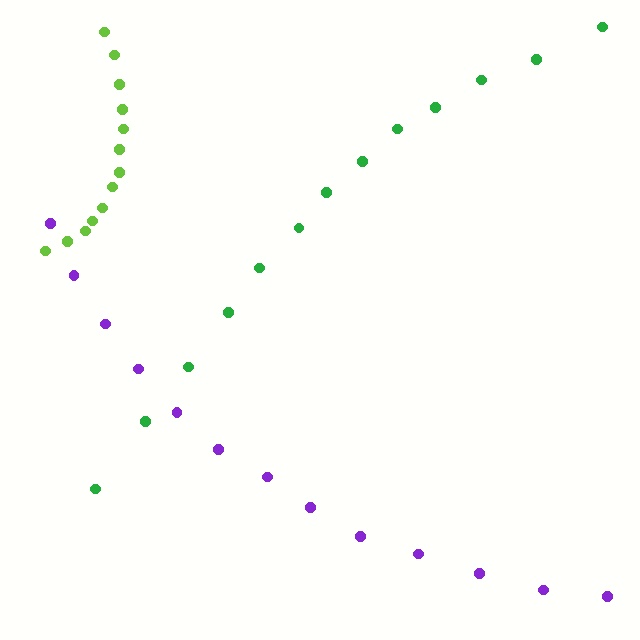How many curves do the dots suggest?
There are 3 distinct paths.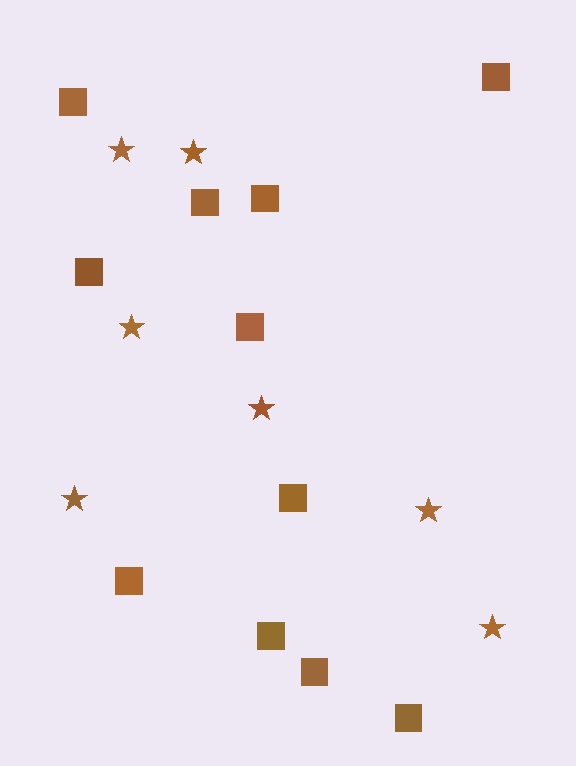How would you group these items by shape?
There are 2 groups: one group of squares (11) and one group of stars (7).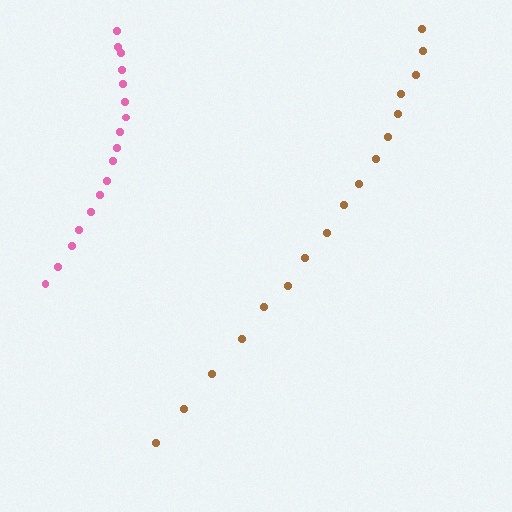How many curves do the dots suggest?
There are 2 distinct paths.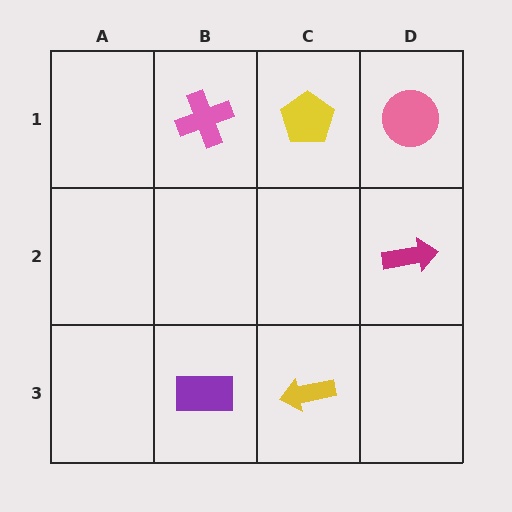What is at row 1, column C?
A yellow pentagon.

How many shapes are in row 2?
1 shape.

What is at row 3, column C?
A yellow arrow.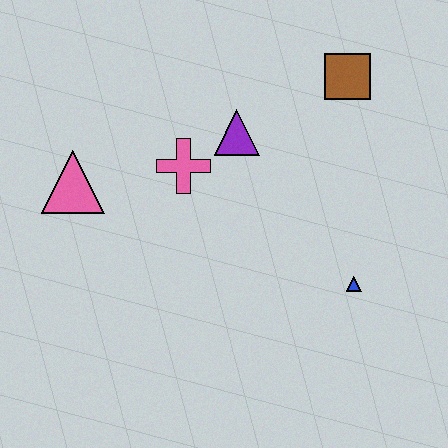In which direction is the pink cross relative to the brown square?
The pink cross is to the left of the brown square.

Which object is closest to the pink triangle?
The pink cross is closest to the pink triangle.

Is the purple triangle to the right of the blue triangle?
No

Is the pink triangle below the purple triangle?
Yes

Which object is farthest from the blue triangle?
The pink triangle is farthest from the blue triangle.